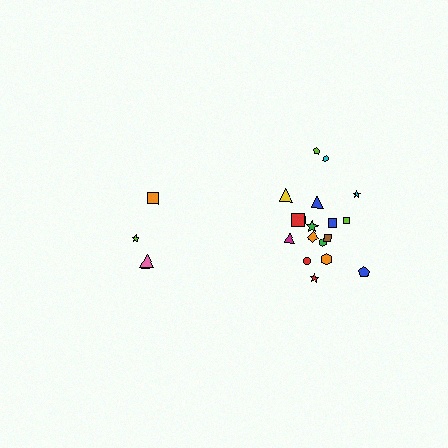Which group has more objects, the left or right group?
The right group.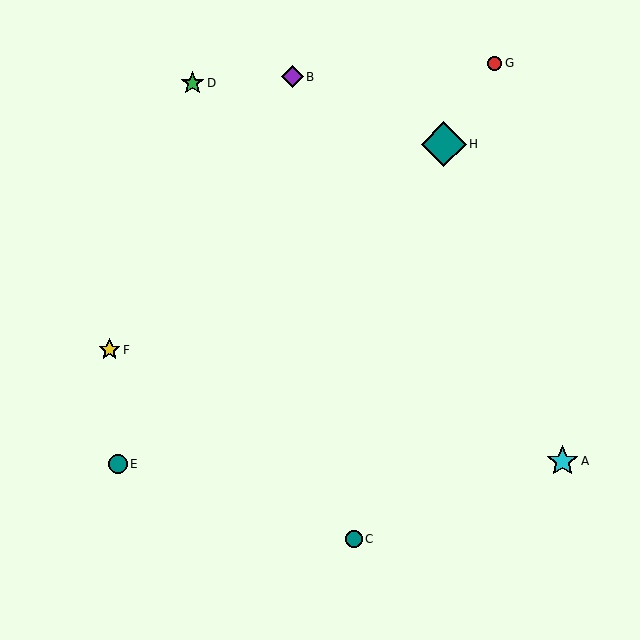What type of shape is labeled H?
Shape H is a teal diamond.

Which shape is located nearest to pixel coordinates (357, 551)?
The teal circle (labeled C) at (354, 539) is nearest to that location.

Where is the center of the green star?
The center of the green star is at (193, 83).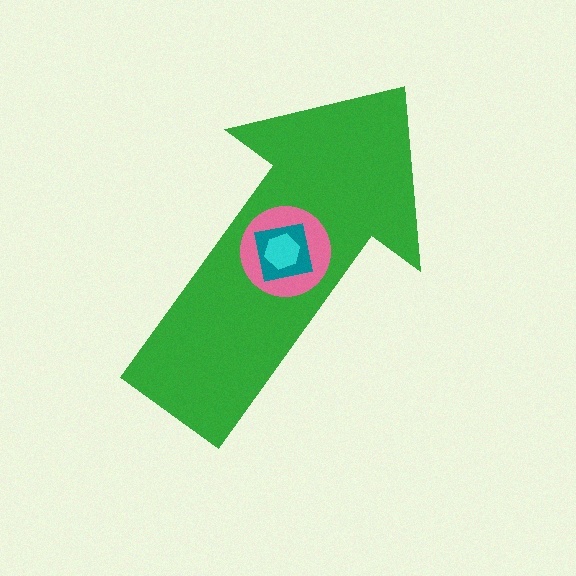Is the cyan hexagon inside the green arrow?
Yes.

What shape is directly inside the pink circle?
The teal square.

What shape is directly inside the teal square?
The cyan hexagon.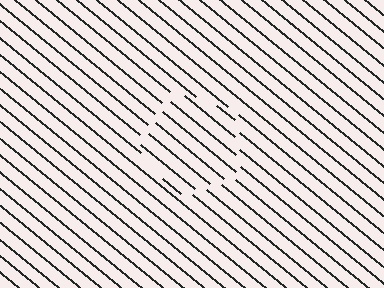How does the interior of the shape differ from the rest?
The interior of the shape contains the same grating, shifted by half a period — the contour is defined by the phase discontinuity where line-ends from the inner and outer gratings abut.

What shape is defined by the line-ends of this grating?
An illusory pentagon. The interior of the shape contains the same grating, shifted by half a period — the contour is defined by the phase discontinuity where line-ends from the inner and outer gratings abut.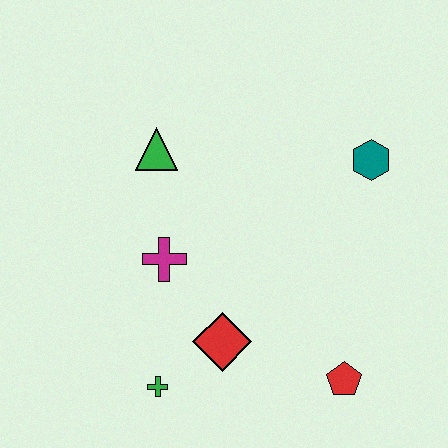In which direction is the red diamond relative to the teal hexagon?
The red diamond is below the teal hexagon.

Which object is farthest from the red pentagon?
The green triangle is farthest from the red pentagon.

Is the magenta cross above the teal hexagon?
No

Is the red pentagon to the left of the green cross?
No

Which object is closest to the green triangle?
The magenta cross is closest to the green triangle.